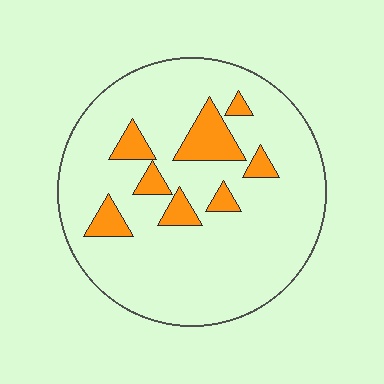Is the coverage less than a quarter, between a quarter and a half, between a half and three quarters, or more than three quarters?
Less than a quarter.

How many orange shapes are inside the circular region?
8.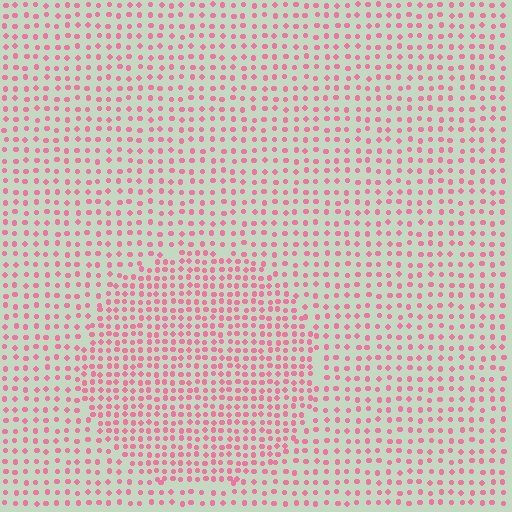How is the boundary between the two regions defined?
The boundary is defined by a change in element density (approximately 1.7x ratio). All elements are the same color, size, and shape.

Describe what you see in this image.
The image contains small pink elements arranged at two different densities. A circle-shaped region is visible where the elements are more densely packed than the surrounding area.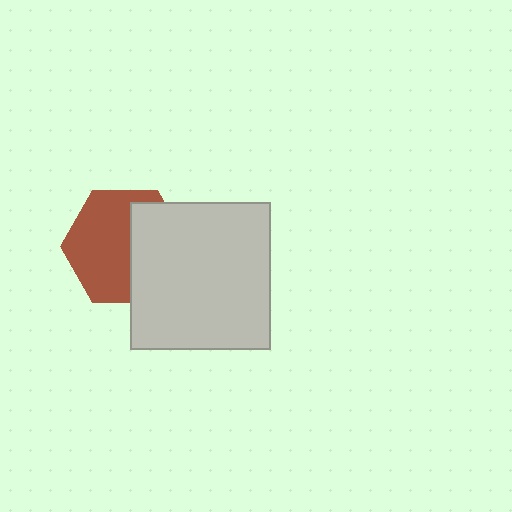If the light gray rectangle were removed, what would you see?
You would see the complete brown hexagon.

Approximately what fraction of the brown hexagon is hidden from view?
Roughly 42% of the brown hexagon is hidden behind the light gray rectangle.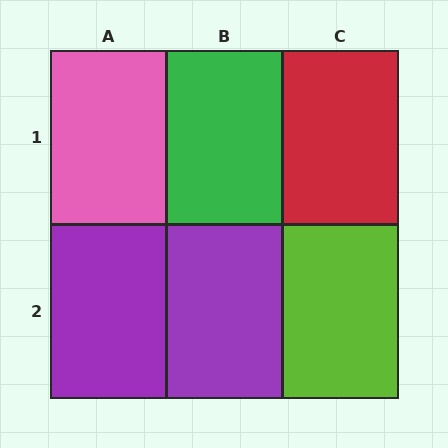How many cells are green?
1 cell is green.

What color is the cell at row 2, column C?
Lime.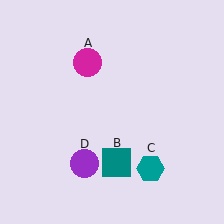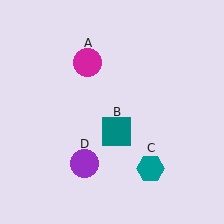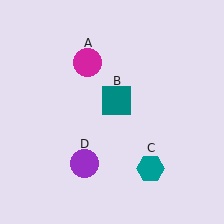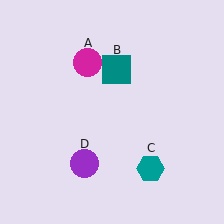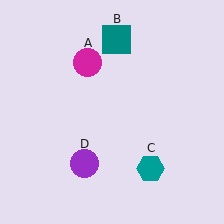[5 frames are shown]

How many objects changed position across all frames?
1 object changed position: teal square (object B).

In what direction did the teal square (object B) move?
The teal square (object B) moved up.